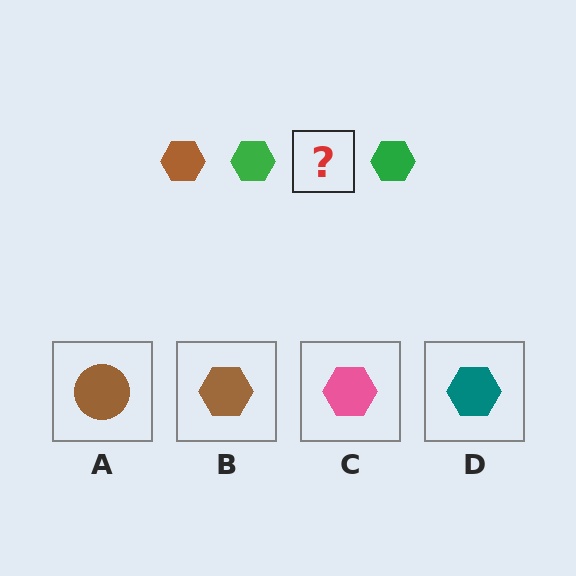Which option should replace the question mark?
Option B.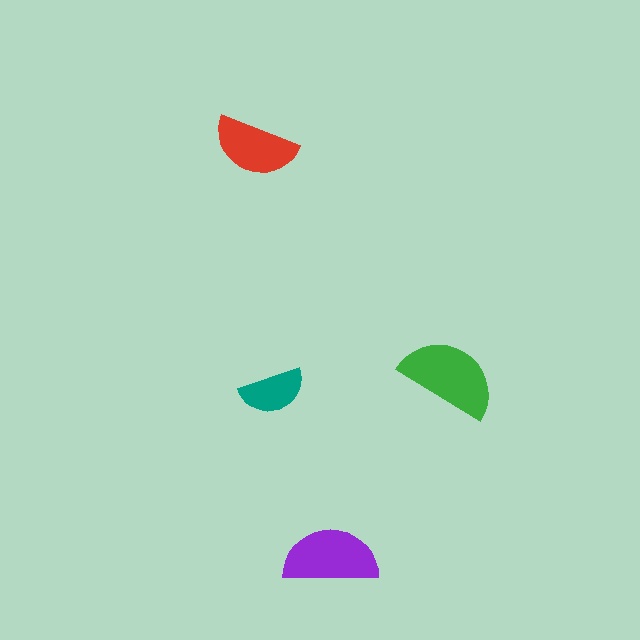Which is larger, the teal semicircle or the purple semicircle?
The purple one.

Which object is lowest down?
The purple semicircle is bottommost.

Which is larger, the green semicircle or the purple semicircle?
The green one.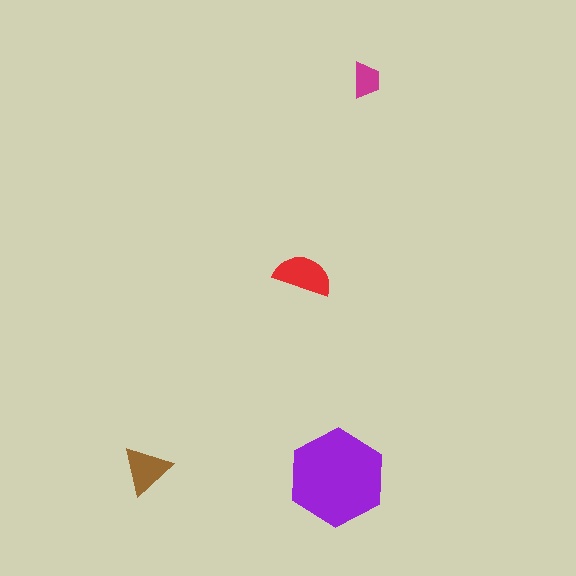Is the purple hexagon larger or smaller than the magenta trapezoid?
Larger.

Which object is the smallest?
The magenta trapezoid.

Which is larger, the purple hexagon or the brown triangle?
The purple hexagon.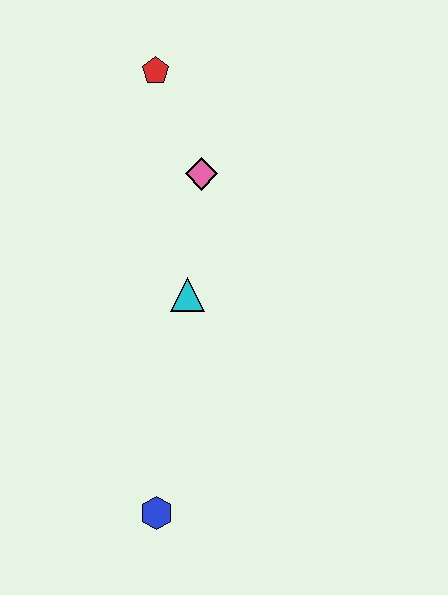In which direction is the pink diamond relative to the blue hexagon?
The pink diamond is above the blue hexagon.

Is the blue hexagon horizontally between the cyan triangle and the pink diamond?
No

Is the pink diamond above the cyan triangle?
Yes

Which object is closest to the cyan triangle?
The pink diamond is closest to the cyan triangle.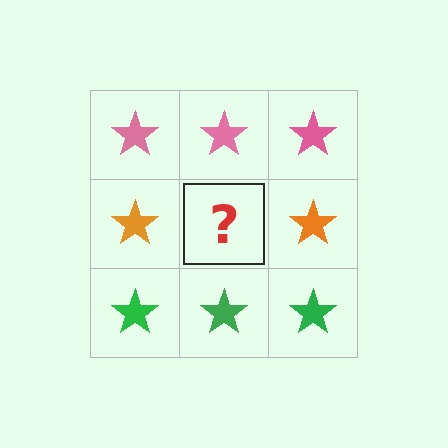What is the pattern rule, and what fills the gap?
The rule is that each row has a consistent color. The gap should be filled with an orange star.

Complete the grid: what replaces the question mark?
The question mark should be replaced with an orange star.